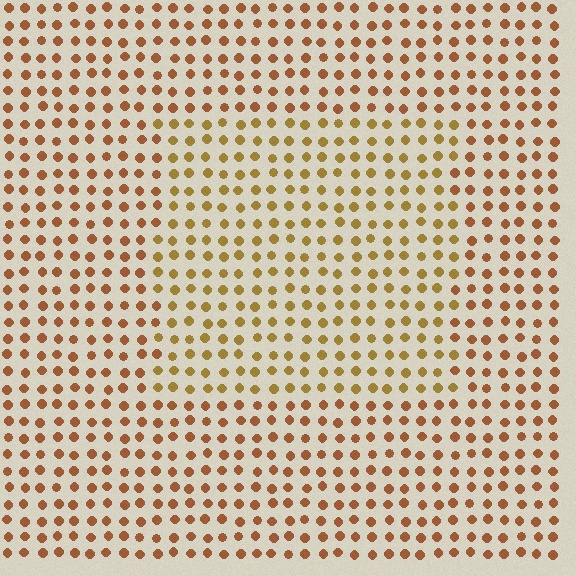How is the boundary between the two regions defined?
The boundary is defined purely by a slight shift in hue (about 24 degrees). Spacing, size, and orientation are identical on both sides.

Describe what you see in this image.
The image is filled with small brown elements in a uniform arrangement. A rectangle-shaped region is visible where the elements are tinted to a slightly different hue, forming a subtle color boundary.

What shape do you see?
I see a rectangle.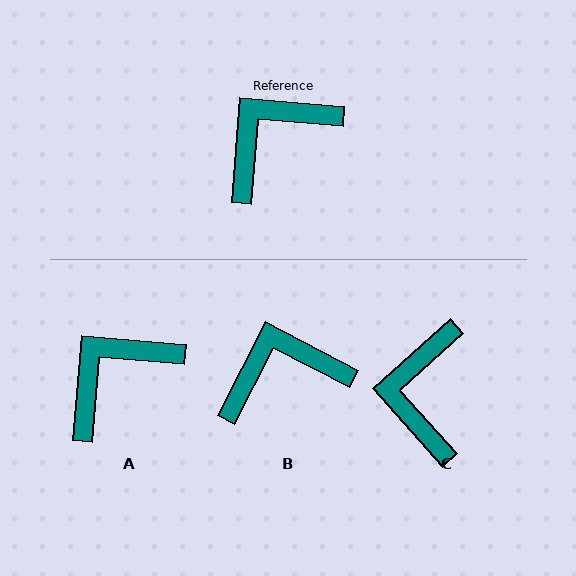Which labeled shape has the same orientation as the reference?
A.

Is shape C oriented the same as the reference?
No, it is off by about 47 degrees.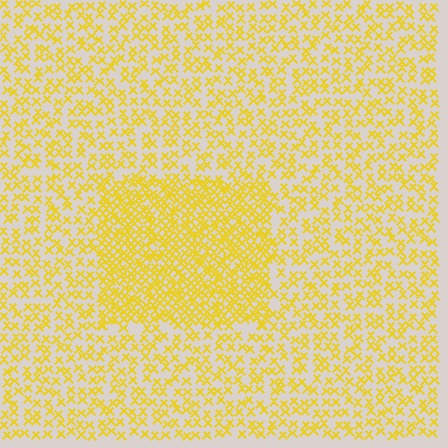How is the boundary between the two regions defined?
The boundary is defined by a change in element density (approximately 2.0x ratio). All elements are the same color, size, and shape.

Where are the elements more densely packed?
The elements are more densely packed inside the rectangle boundary.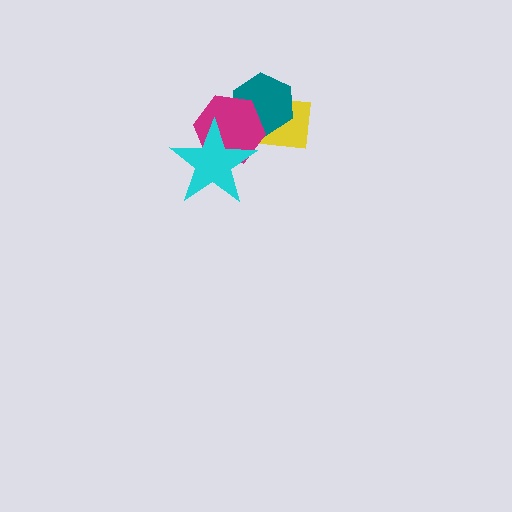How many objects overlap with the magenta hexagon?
3 objects overlap with the magenta hexagon.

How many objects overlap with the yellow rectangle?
3 objects overlap with the yellow rectangle.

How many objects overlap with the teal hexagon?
2 objects overlap with the teal hexagon.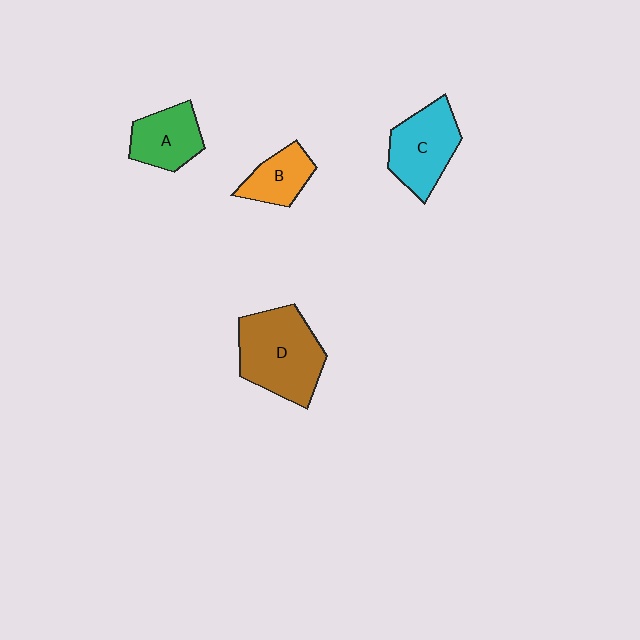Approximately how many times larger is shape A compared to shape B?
Approximately 1.2 times.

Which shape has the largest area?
Shape D (brown).